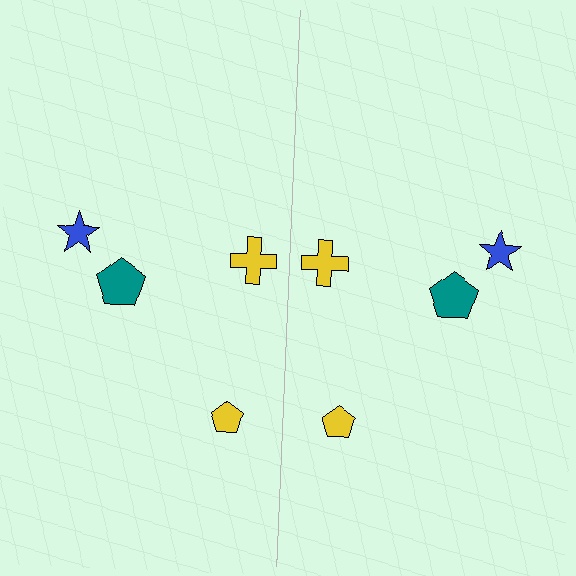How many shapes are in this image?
There are 8 shapes in this image.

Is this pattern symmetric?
Yes, this pattern has bilateral (reflection) symmetry.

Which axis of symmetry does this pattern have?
The pattern has a vertical axis of symmetry running through the center of the image.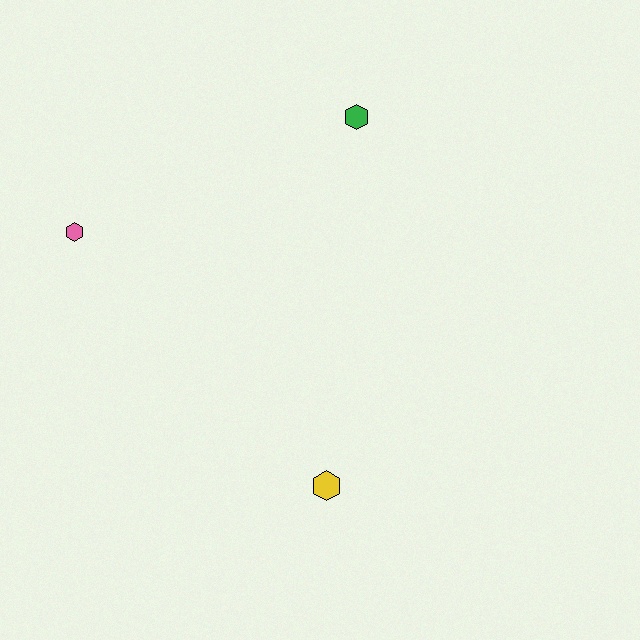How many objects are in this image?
There are 3 objects.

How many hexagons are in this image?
There are 3 hexagons.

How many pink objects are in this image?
There is 1 pink object.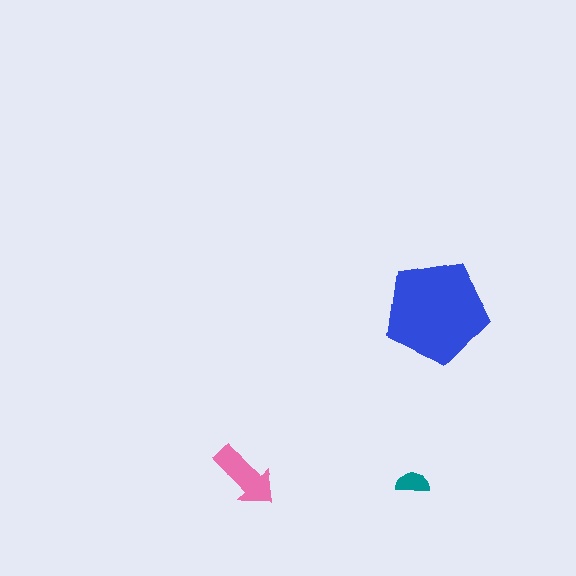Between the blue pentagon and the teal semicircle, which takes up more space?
The blue pentagon.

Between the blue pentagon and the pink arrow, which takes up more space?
The blue pentagon.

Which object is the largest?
The blue pentagon.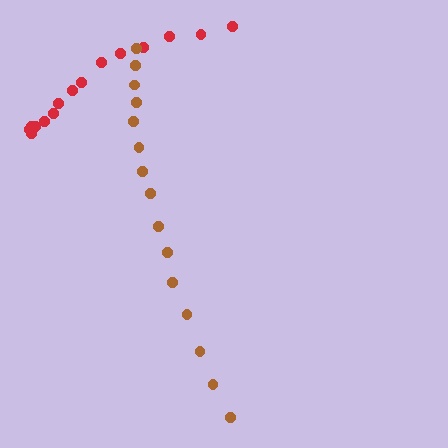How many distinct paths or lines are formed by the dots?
There are 2 distinct paths.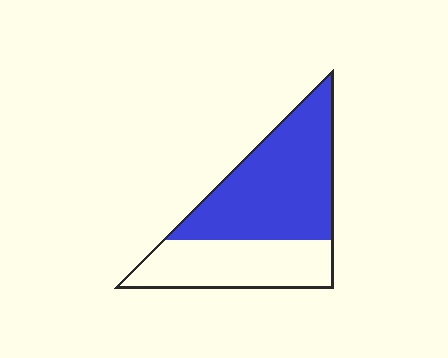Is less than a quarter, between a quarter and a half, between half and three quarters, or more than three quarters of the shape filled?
Between half and three quarters.